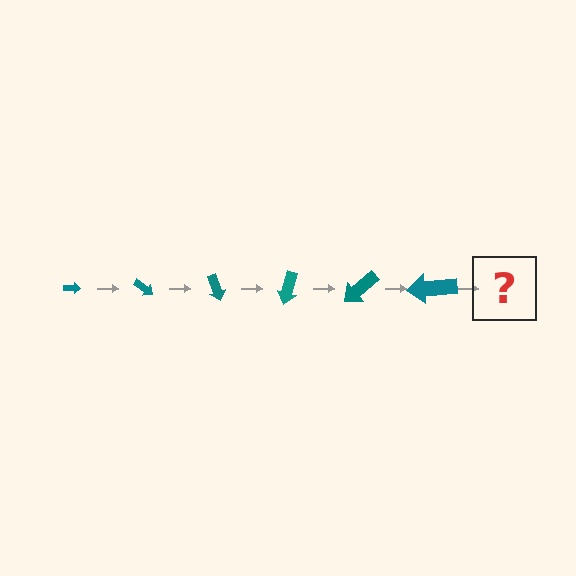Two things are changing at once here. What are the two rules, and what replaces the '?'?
The two rules are that the arrow grows larger each step and it rotates 35 degrees each step. The '?' should be an arrow, larger than the previous one and rotated 210 degrees from the start.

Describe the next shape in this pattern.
It should be an arrow, larger than the previous one and rotated 210 degrees from the start.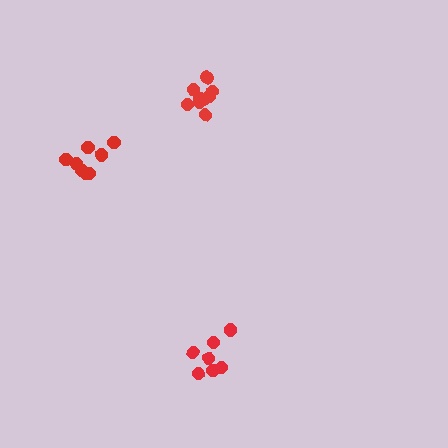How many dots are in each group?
Group 1: 9 dots, Group 2: 7 dots, Group 3: 8 dots (24 total).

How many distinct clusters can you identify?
There are 3 distinct clusters.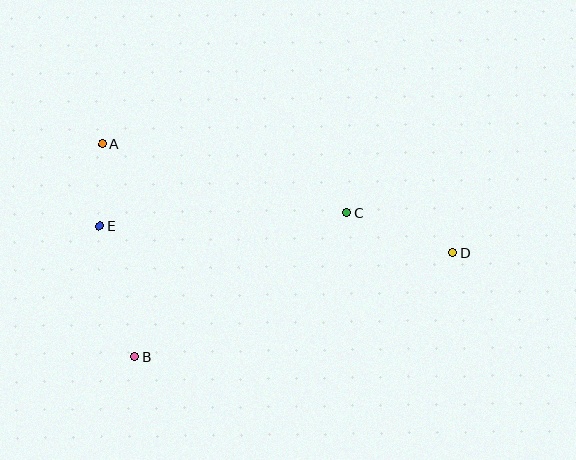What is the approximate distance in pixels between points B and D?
The distance between B and D is approximately 335 pixels.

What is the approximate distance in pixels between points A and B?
The distance between A and B is approximately 215 pixels.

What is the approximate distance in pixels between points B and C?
The distance between B and C is approximately 256 pixels.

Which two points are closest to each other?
Points A and E are closest to each other.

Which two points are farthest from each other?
Points A and D are farthest from each other.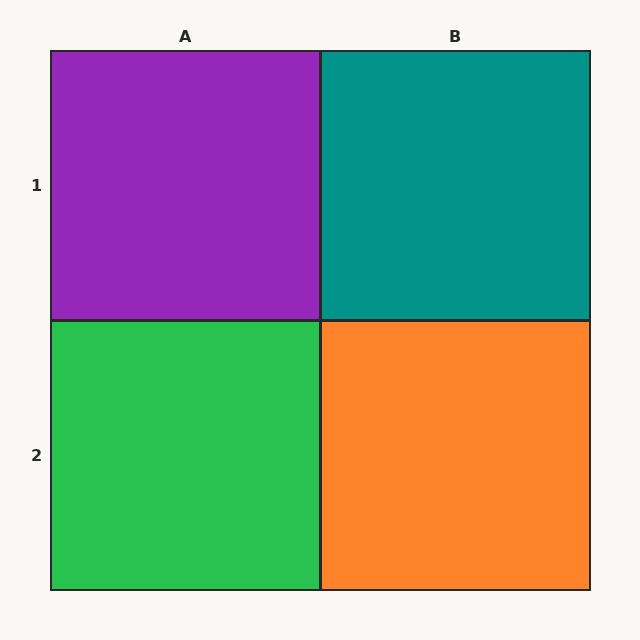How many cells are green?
1 cell is green.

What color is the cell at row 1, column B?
Teal.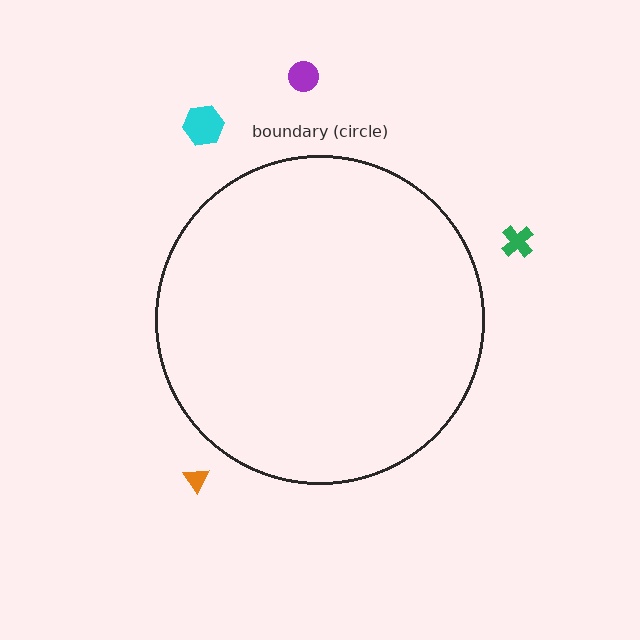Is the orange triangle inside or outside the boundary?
Outside.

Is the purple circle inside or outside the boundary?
Outside.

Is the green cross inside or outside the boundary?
Outside.